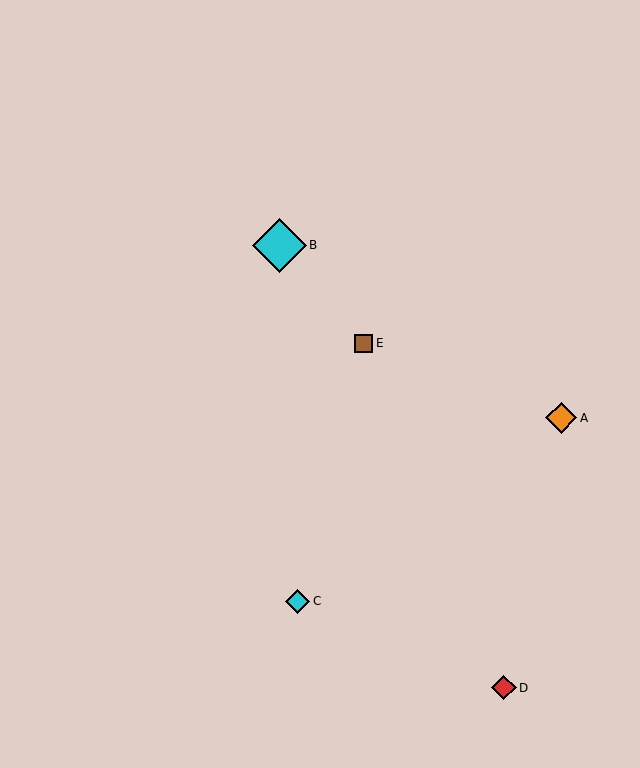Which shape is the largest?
The cyan diamond (labeled B) is the largest.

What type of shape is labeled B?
Shape B is a cyan diamond.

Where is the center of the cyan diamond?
The center of the cyan diamond is at (279, 245).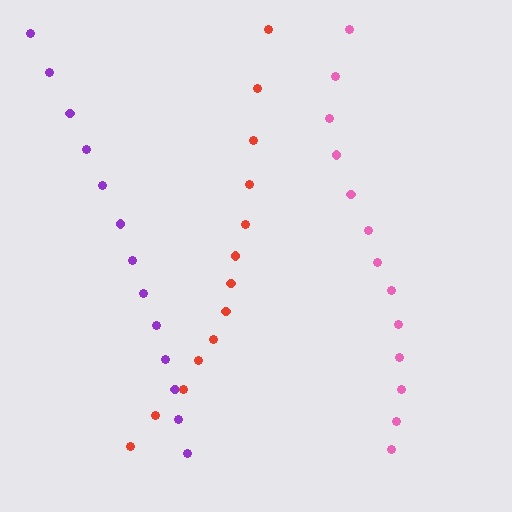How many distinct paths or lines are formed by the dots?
There are 3 distinct paths.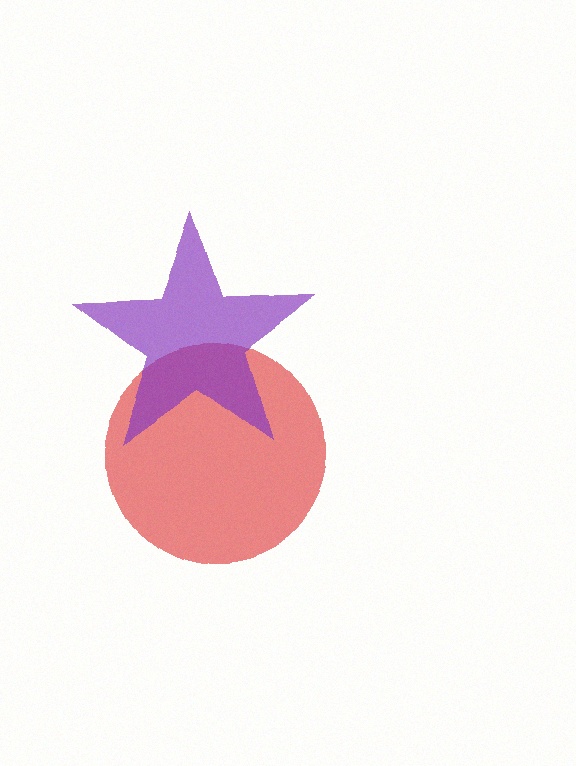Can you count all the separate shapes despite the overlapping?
Yes, there are 2 separate shapes.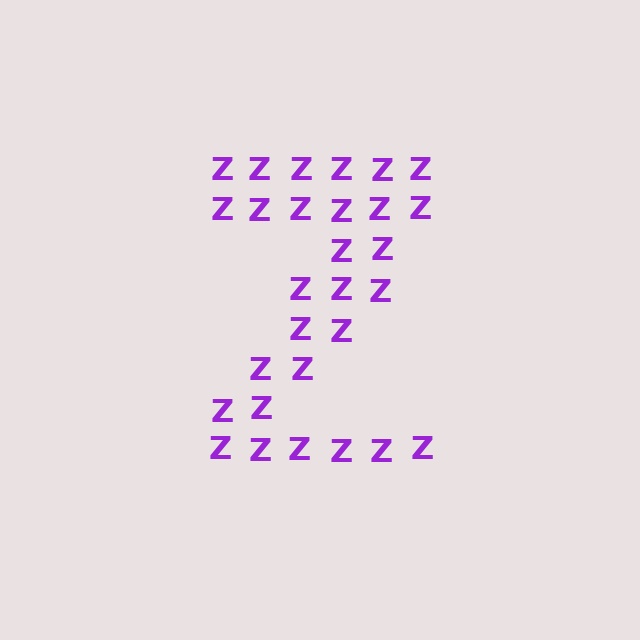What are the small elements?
The small elements are letter Z's.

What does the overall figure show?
The overall figure shows the letter Z.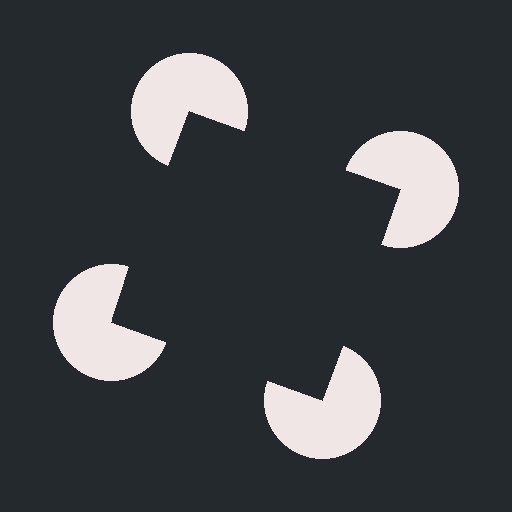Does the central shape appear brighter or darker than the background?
It typically appears slightly darker than the background, even though no actual brightness change is drawn.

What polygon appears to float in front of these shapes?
An illusory square — its edges are inferred from the aligned wedge cuts in the pac-man discs, not physically drawn.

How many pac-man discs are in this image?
There are 4 — one at each vertex of the illusory square.